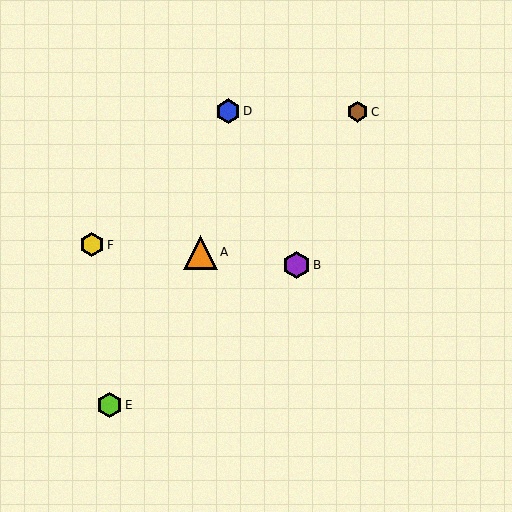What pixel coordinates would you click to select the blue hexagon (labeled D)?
Click at (228, 111) to select the blue hexagon D.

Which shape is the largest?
The orange triangle (labeled A) is the largest.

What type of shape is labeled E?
Shape E is a lime hexagon.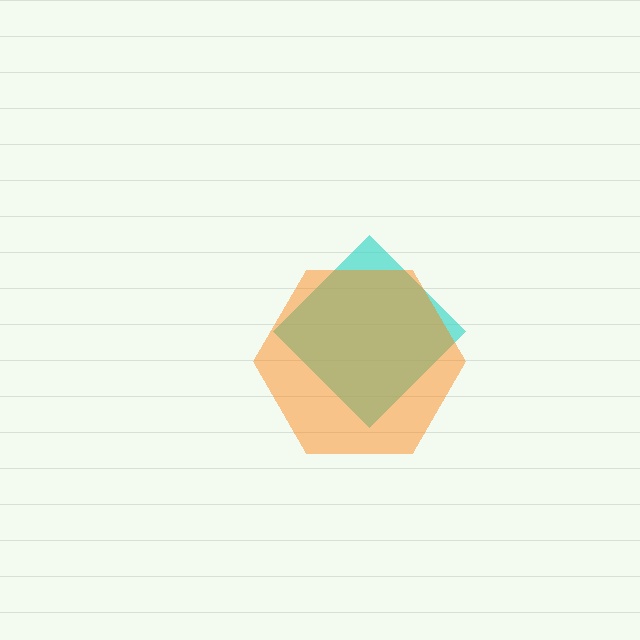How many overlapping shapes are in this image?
There are 2 overlapping shapes in the image.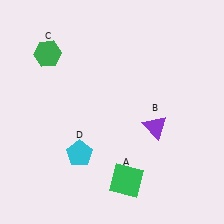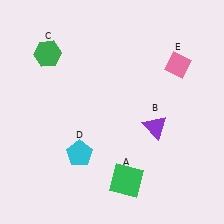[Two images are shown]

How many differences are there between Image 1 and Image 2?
There is 1 difference between the two images.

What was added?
A pink diamond (E) was added in Image 2.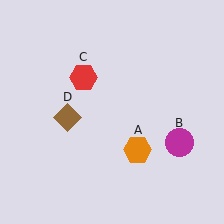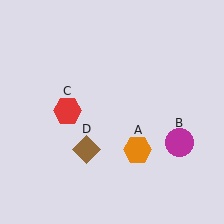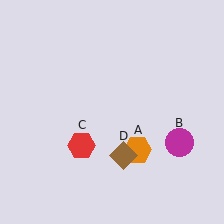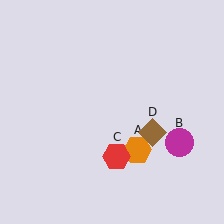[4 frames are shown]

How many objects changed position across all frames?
2 objects changed position: red hexagon (object C), brown diamond (object D).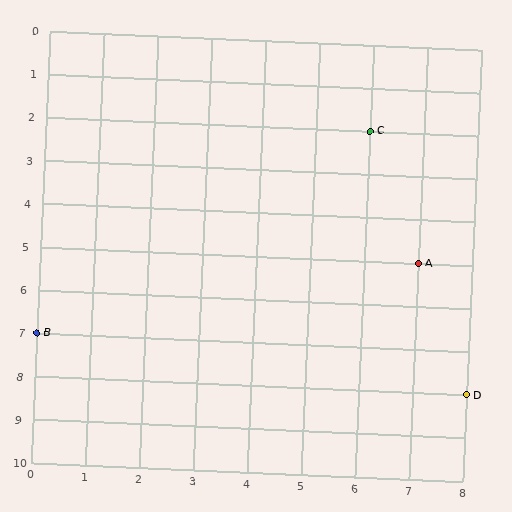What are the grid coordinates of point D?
Point D is at grid coordinates (8, 8).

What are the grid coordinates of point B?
Point B is at grid coordinates (0, 7).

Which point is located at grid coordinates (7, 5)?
Point A is at (7, 5).